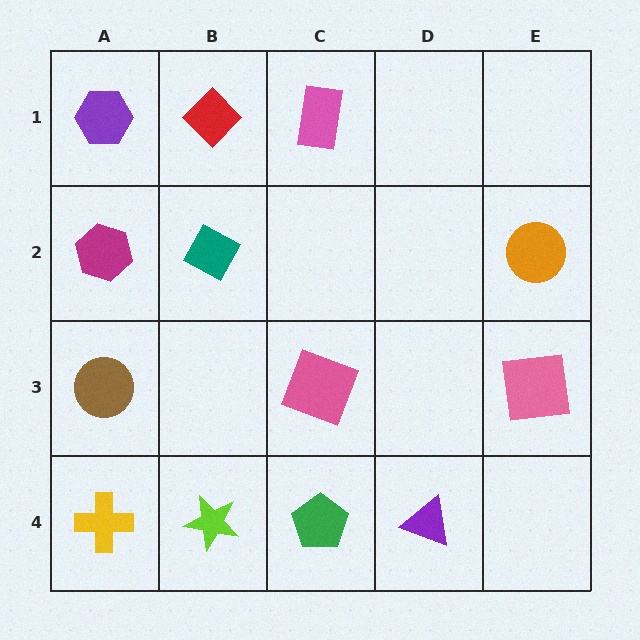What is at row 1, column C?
A pink rectangle.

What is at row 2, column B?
A teal diamond.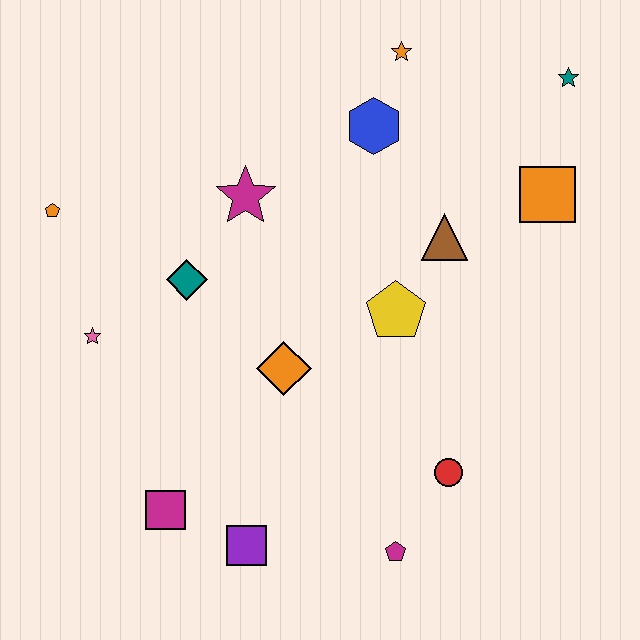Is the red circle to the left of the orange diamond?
No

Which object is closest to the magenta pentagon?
The red circle is closest to the magenta pentagon.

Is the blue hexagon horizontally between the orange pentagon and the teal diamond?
No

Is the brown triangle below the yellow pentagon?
No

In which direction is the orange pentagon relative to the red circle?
The orange pentagon is to the left of the red circle.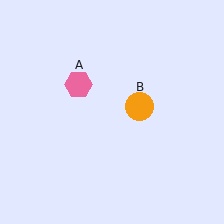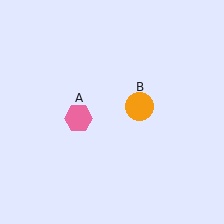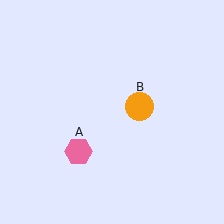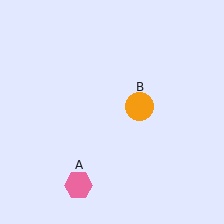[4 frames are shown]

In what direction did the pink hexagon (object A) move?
The pink hexagon (object A) moved down.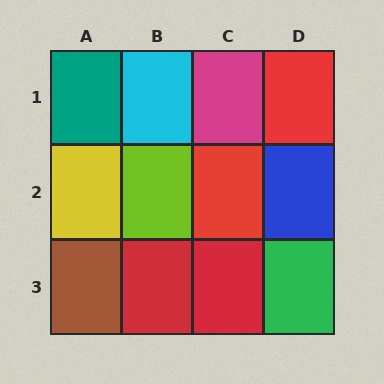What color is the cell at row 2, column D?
Blue.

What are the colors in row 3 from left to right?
Brown, red, red, green.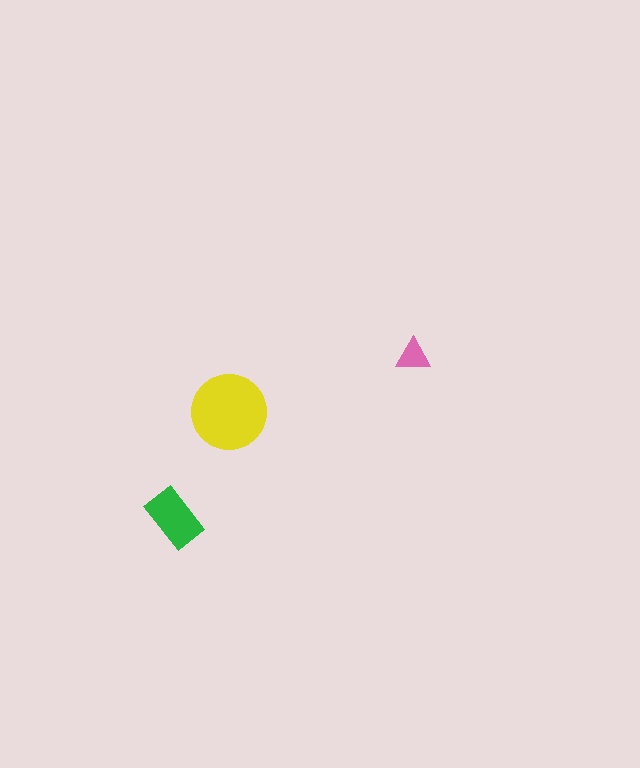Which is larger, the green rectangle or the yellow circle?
The yellow circle.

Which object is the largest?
The yellow circle.